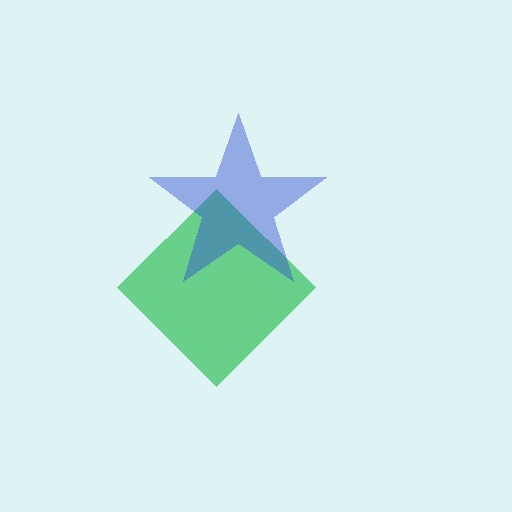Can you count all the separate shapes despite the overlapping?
Yes, there are 2 separate shapes.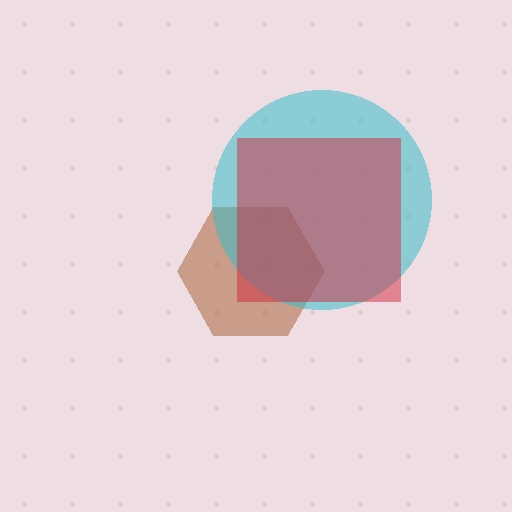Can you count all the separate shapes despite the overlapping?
Yes, there are 3 separate shapes.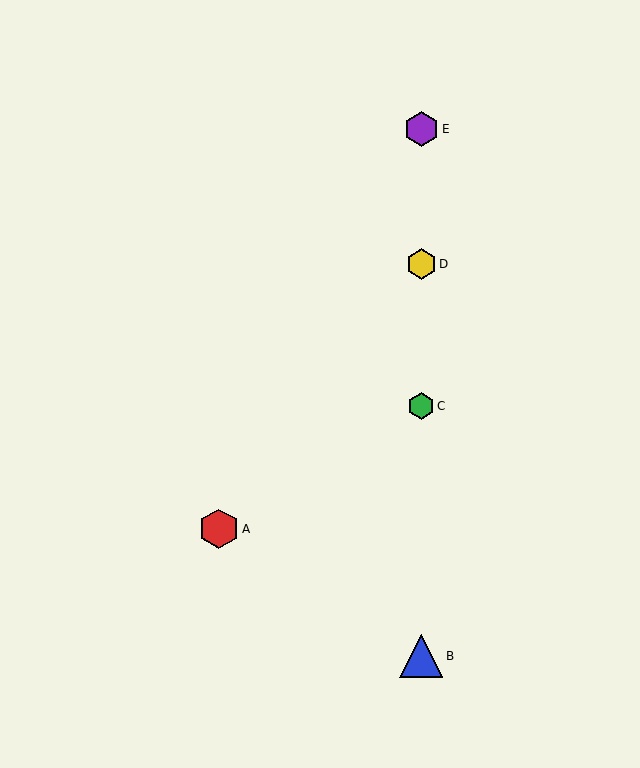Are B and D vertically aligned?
Yes, both are at x≈421.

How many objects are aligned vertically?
4 objects (B, C, D, E) are aligned vertically.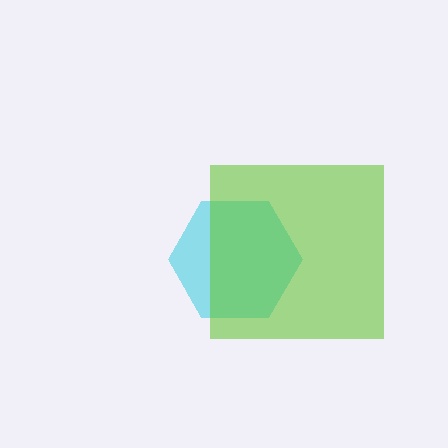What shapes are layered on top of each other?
The layered shapes are: a cyan hexagon, a lime square.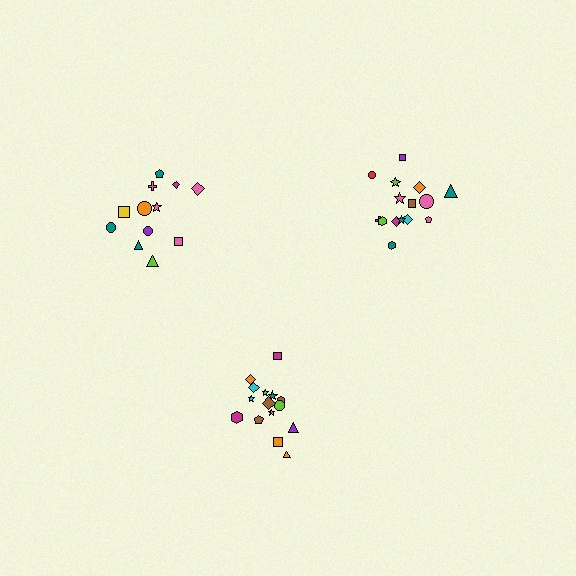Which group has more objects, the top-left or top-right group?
The top-right group.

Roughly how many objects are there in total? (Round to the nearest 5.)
Roughly 40 objects in total.